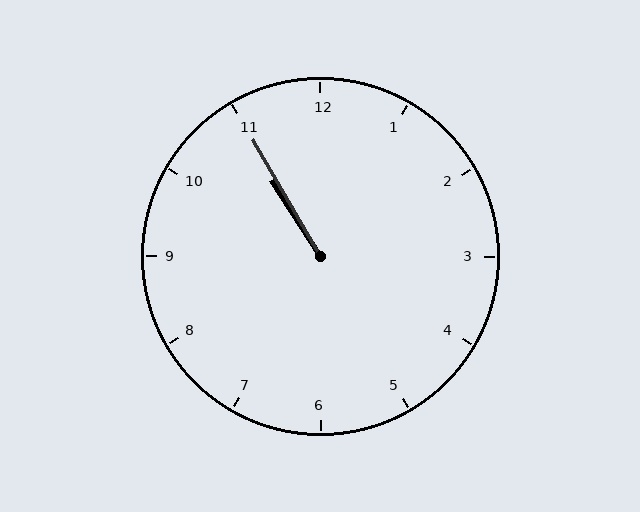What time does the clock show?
10:55.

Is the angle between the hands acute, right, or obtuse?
It is acute.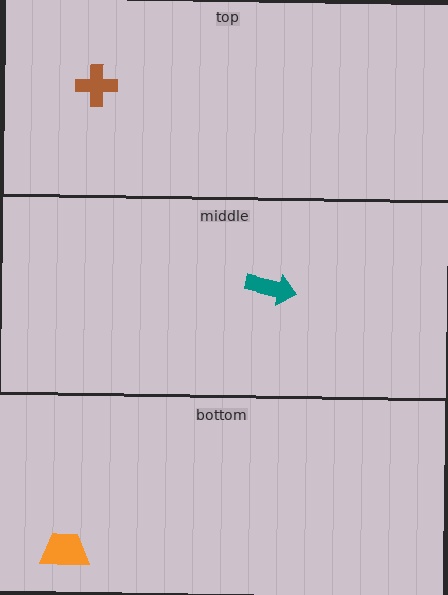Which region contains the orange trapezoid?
The bottom region.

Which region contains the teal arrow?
The middle region.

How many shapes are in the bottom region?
1.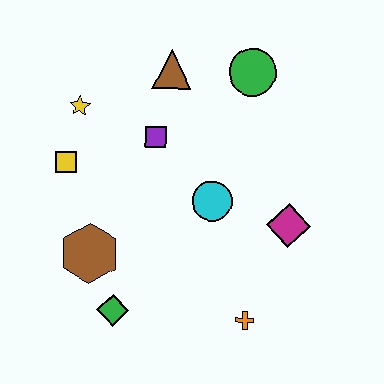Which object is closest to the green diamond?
The brown hexagon is closest to the green diamond.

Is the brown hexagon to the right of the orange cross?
No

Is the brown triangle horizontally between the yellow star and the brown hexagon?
No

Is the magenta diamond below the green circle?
Yes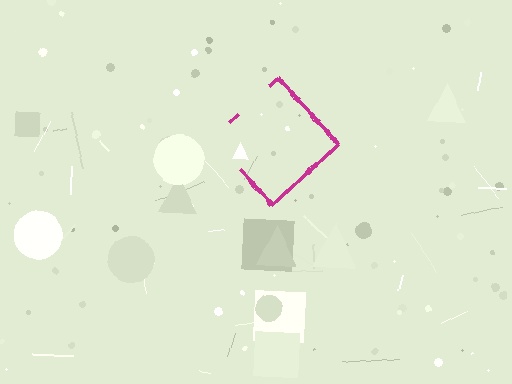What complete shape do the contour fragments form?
The contour fragments form a diamond.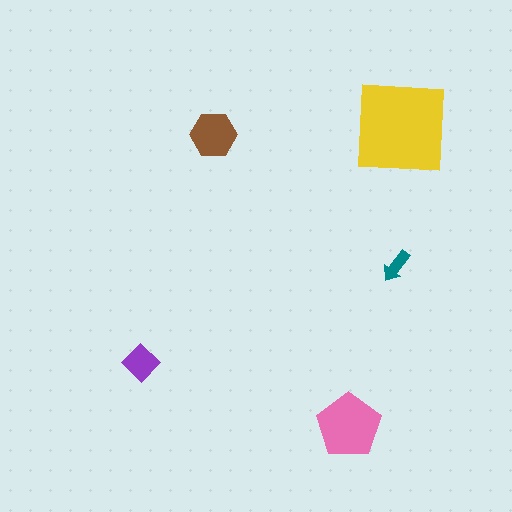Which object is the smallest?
The teal arrow.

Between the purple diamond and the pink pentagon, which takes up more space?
The pink pentagon.